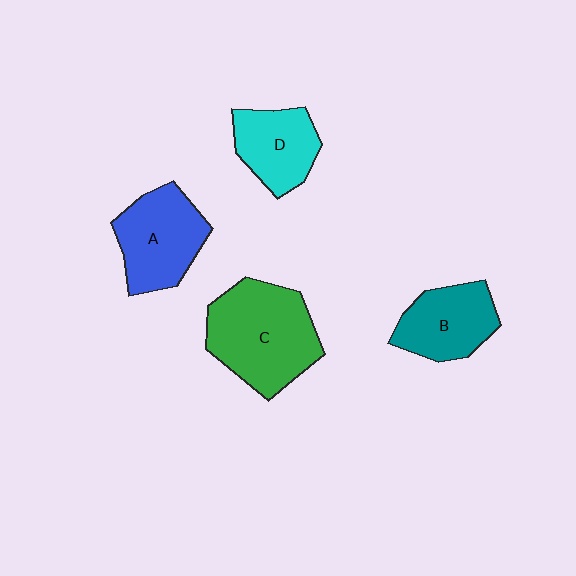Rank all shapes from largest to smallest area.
From largest to smallest: C (green), A (blue), B (teal), D (cyan).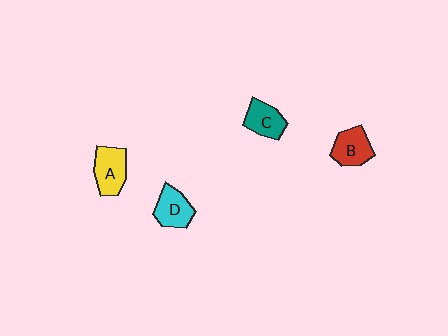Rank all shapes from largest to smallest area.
From largest to smallest: A (yellow), D (cyan), B (red), C (teal).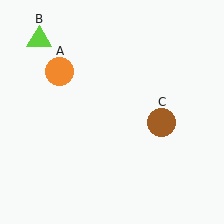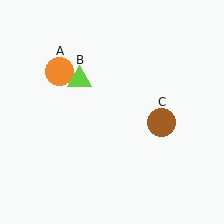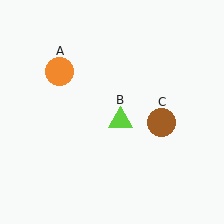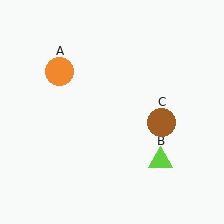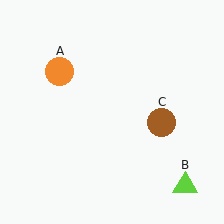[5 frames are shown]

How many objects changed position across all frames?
1 object changed position: lime triangle (object B).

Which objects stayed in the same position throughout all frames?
Orange circle (object A) and brown circle (object C) remained stationary.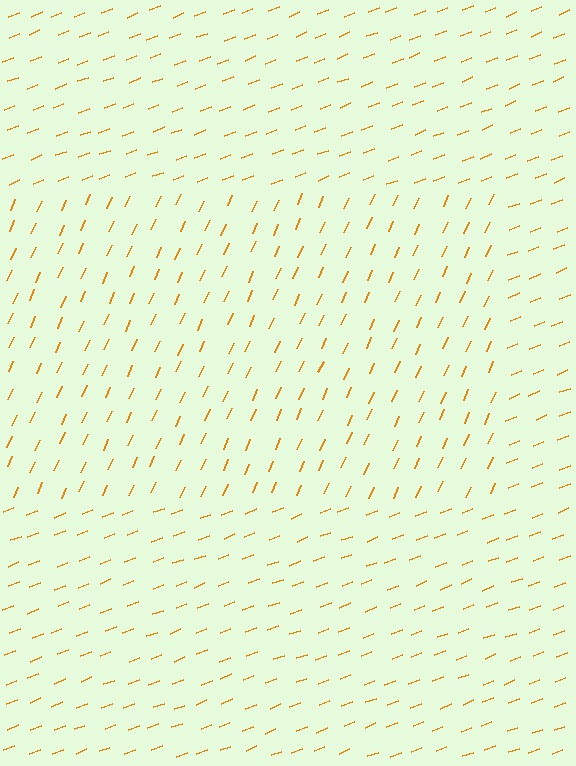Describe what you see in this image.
The image is filled with small orange line segments. A rectangle region in the image has lines oriented differently from the surrounding lines, creating a visible texture boundary.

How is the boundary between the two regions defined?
The boundary is defined purely by a change in line orientation (approximately 45 degrees difference). All lines are the same color and thickness.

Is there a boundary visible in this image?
Yes, there is a texture boundary formed by a change in line orientation.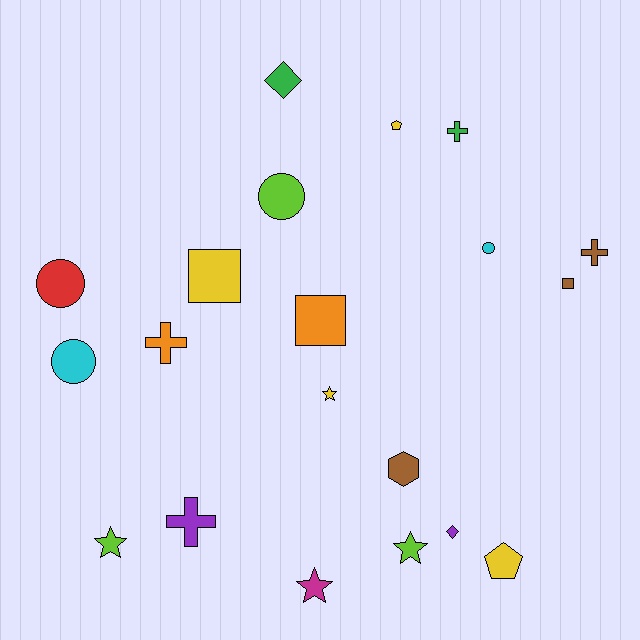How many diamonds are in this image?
There are 2 diamonds.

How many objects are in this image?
There are 20 objects.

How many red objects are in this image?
There is 1 red object.